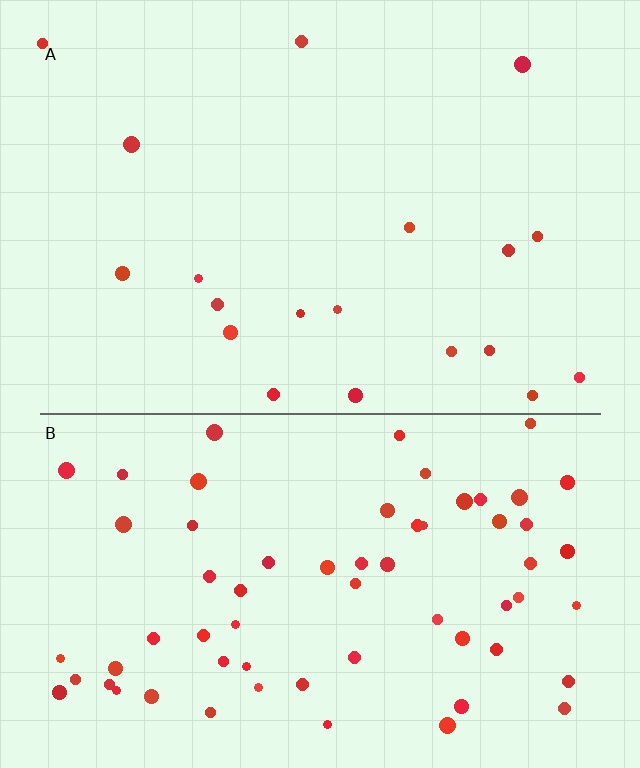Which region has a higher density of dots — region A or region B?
B (the bottom).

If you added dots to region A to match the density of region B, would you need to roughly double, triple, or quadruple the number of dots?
Approximately triple.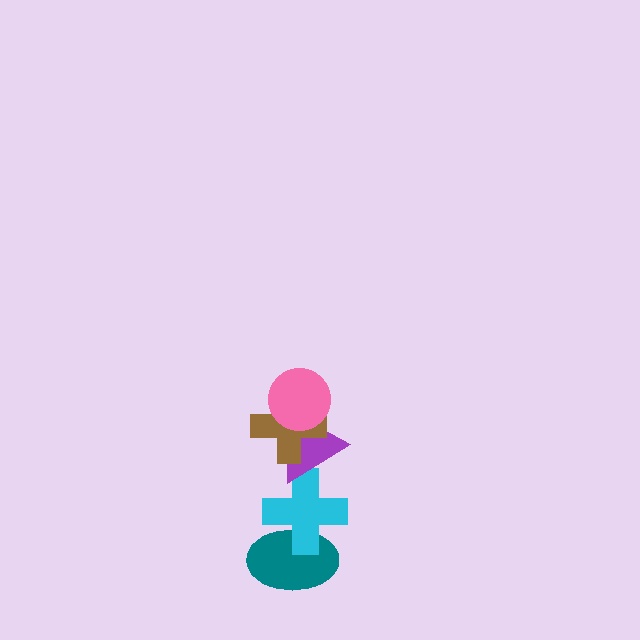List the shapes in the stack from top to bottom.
From top to bottom: the pink circle, the brown cross, the purple triangle, the cyan cross, the teal ellipse.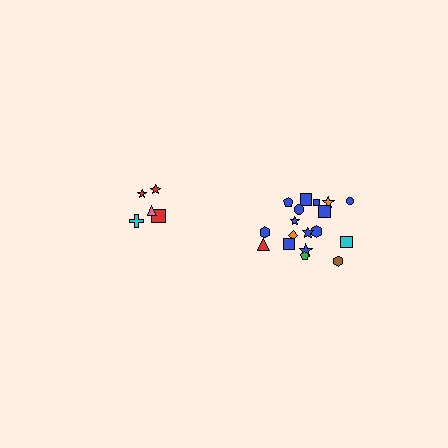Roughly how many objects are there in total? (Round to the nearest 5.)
Roughly 25 objects in total.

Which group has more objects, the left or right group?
The right group.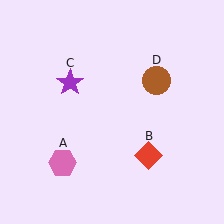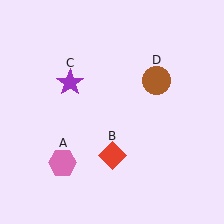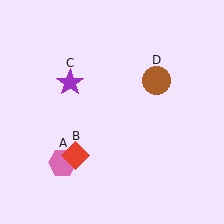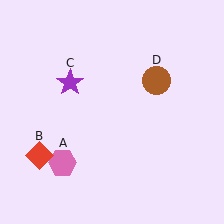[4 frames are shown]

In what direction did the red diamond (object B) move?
The red diamond (object B) moved left.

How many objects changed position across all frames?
1 object changed position: red diamond (object B).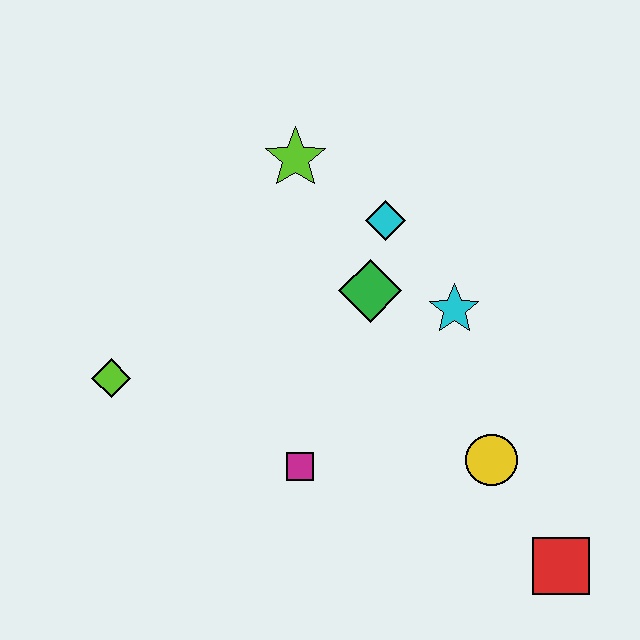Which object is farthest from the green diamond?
The red square is farthest from the green diamond.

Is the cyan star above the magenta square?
Yes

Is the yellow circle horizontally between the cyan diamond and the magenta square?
No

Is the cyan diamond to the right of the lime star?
Yes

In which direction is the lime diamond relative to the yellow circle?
The lime diamond is to the left of the yellow circle.